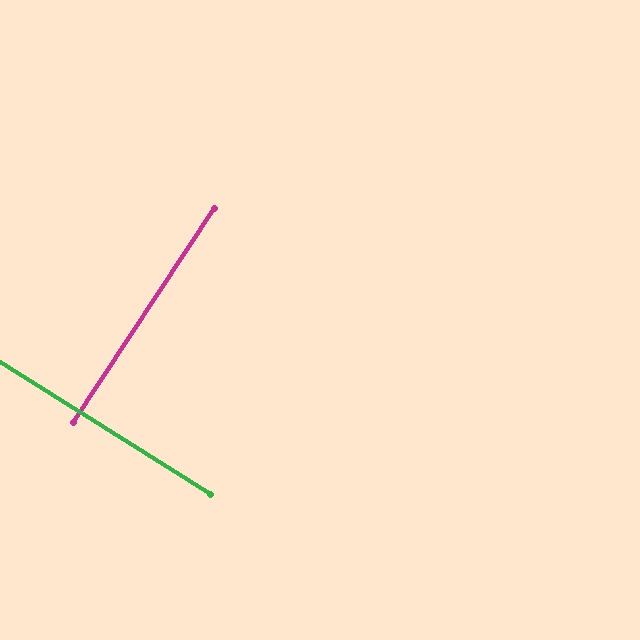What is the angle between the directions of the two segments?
Approximately 89 degrees.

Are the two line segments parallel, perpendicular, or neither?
Perpendicular — they meet at approximately 89°.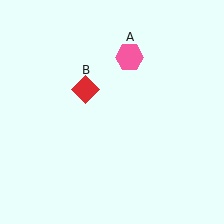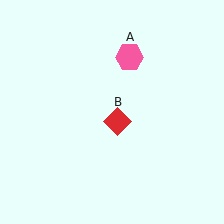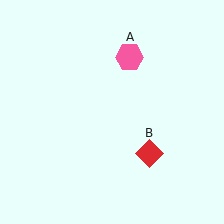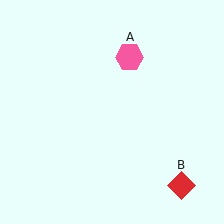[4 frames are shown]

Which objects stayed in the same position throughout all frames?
Pink hexagon (object A) remained stationary.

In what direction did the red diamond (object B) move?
The red diamond (object B) moved down and to the right.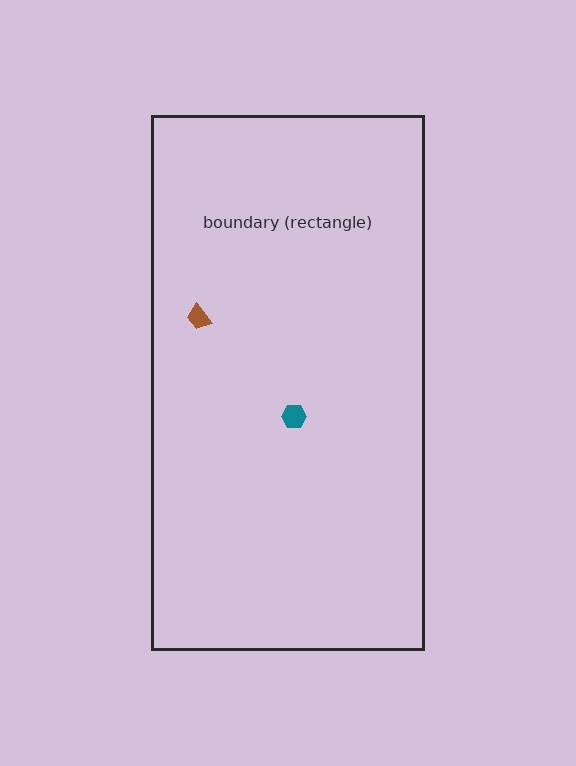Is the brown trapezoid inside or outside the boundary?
Inside.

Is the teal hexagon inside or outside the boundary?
Inside.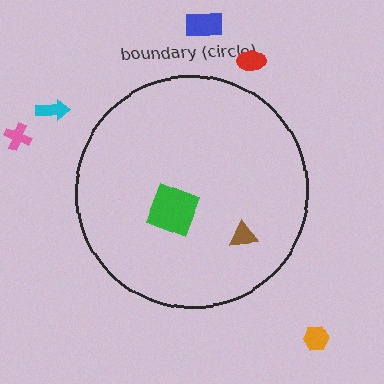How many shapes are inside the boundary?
2 inside, 5 outside.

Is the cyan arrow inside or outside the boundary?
Outside.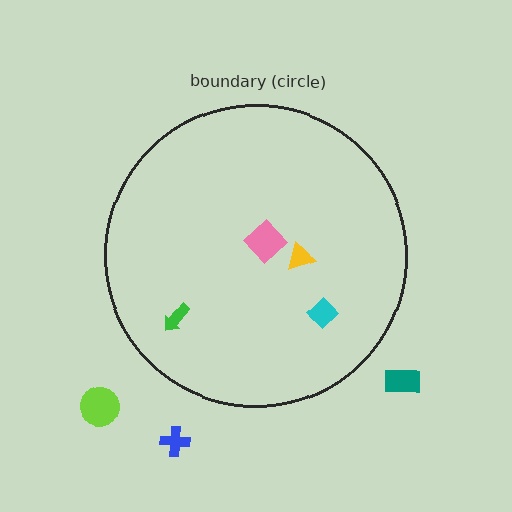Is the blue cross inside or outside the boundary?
Outside.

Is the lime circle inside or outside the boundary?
Outside.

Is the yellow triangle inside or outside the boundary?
Inside.